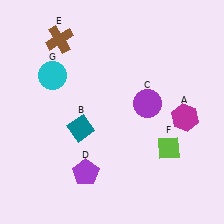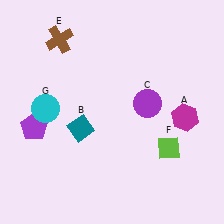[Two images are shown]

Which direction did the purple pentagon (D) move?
The purple pentagon (D) moved left.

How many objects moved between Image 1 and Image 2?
2 objects moved between the two images.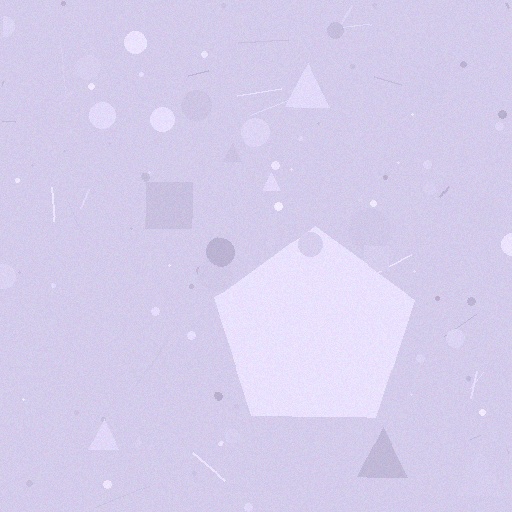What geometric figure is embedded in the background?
A pentagon is embedded in the background.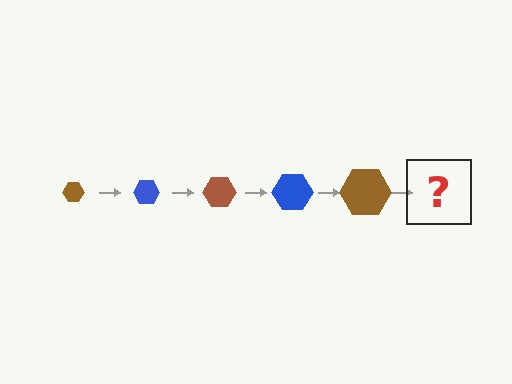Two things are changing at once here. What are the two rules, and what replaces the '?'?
The two rules are that the hexagon grows larger each step and the color cycles through brown and blue. The '?' should be a blue hexagon, larger than the previous one.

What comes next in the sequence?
The next element should be a blue hexagon, larger than the previous one.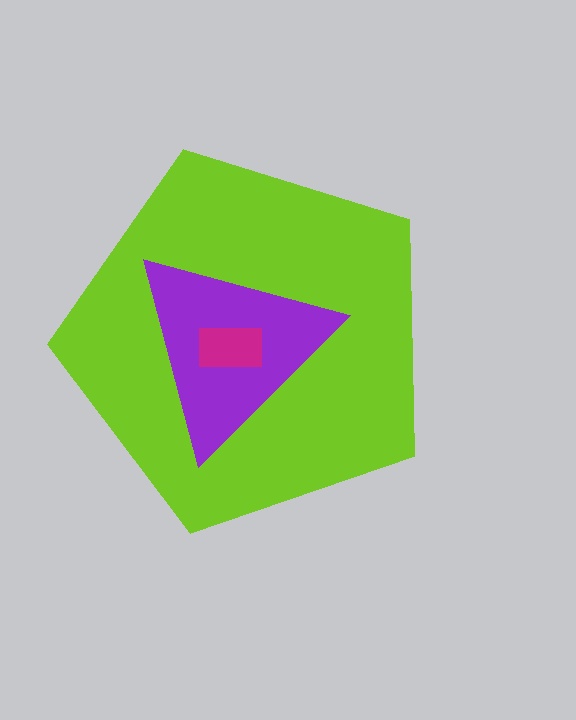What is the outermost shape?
The lime pentagon.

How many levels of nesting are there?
3.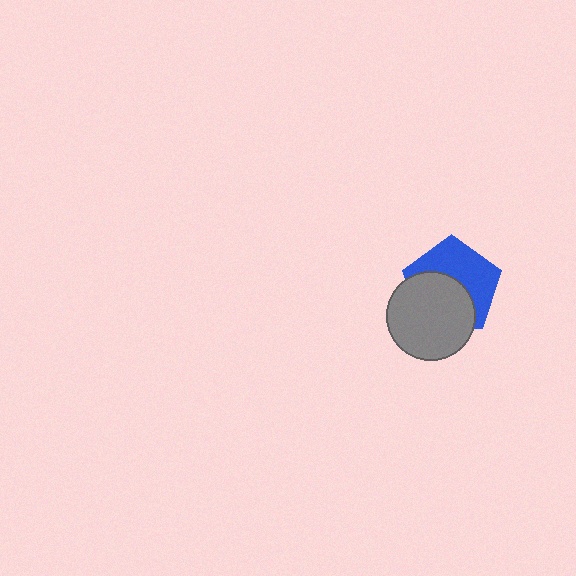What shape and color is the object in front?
The object in front is a gray circle.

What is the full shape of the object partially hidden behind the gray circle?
The partially hidden object is a blue pentagon.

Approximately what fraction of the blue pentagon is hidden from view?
Roughly 49% of the blue pentagon is hidden behind the gray circle.